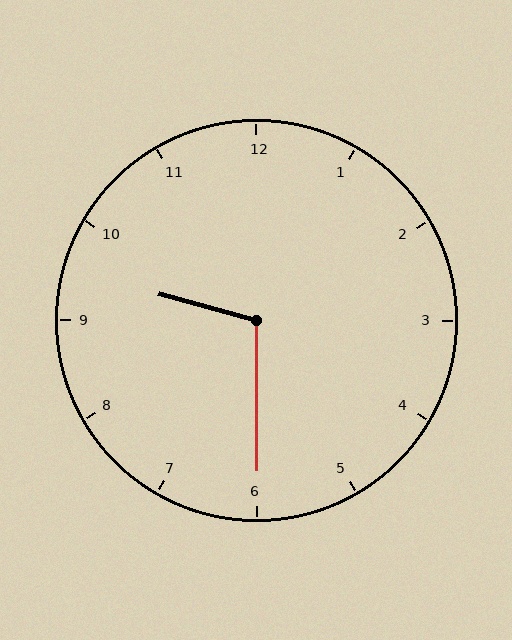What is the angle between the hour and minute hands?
Approximately 105 degrees.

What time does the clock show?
9:30.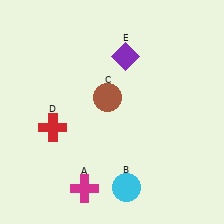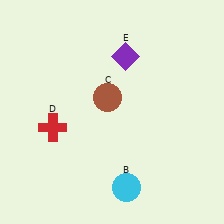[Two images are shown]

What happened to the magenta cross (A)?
The magenta cross (A) was removed in Image 2. It was in the bottom-left area of Image 1.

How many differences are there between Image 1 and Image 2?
There is 1 difference between the two images.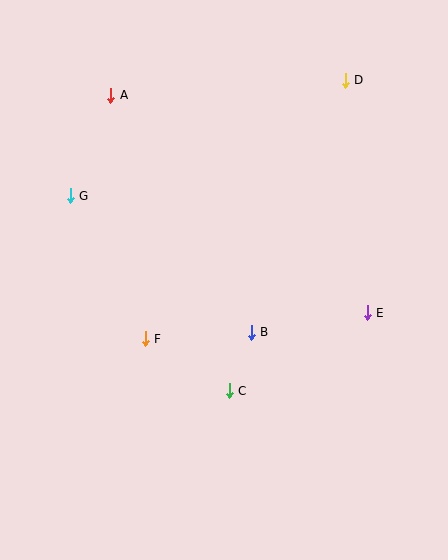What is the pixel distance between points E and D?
The distance between E and D is 234 pixels.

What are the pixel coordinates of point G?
Point G is at (70, 196).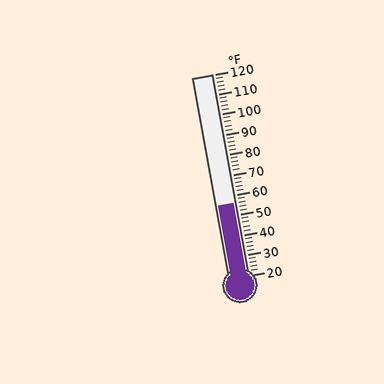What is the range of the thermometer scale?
The thermometer scale ranges from 20°F to 120°F.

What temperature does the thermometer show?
The thermometer shows approximately 56°F.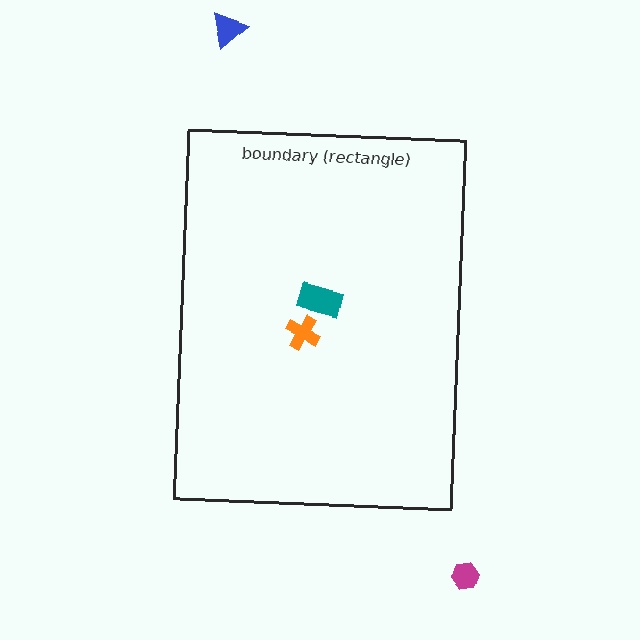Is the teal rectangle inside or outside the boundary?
Inside.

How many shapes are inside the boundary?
2 inside, 2 outside.